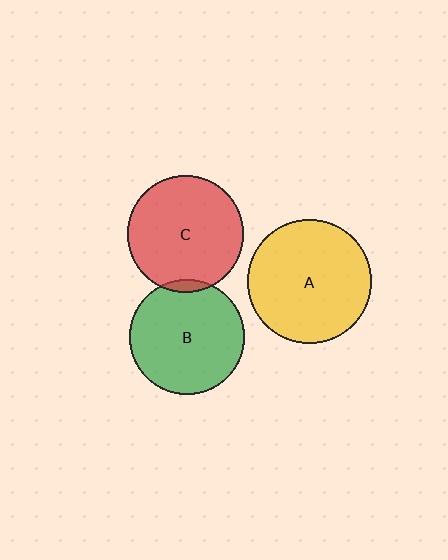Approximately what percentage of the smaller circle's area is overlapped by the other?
Approximately 5%.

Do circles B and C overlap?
Yes.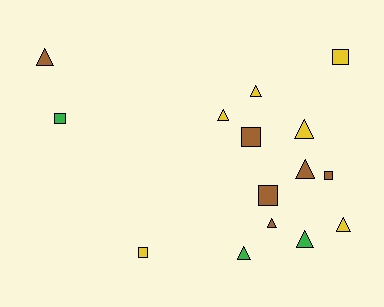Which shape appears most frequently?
Triangle, with 9 objects.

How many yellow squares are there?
There are 2 yellow squares.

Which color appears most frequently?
Yellow, with 6 objects.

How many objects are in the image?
There are 15 objects.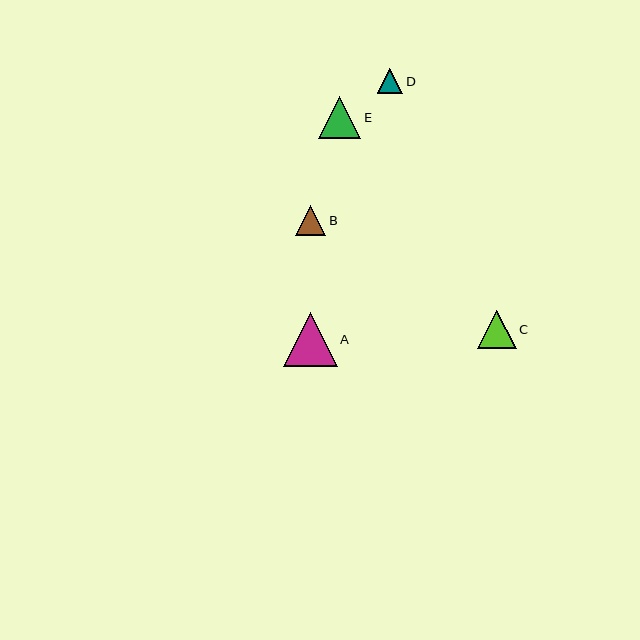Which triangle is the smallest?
Triangle D is the smallest with a size of approximately 25 pixels.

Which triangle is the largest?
Triangle A is the largest with a size of approximately 54 pixels.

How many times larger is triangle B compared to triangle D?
Triangle B is approximately 1.2 times the size of triangle D.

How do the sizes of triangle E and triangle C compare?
Triangle E and triangle C are approximately the same size.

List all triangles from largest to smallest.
From largest to smallest: A, E, C, B, D.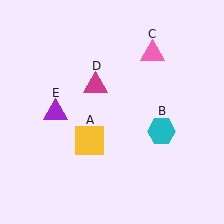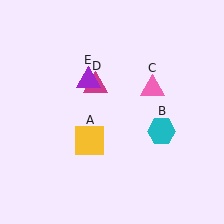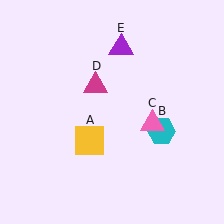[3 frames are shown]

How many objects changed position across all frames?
2 objects changed position: pink triangle (object C), purple triangle (object E).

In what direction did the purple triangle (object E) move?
The purple triangle (object E) moved up and to the right.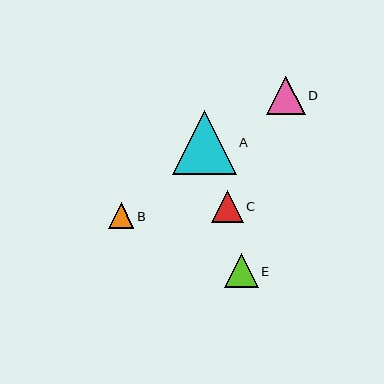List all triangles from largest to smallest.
From largest to smallest: A, D, E, C, B.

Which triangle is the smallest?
Triangle B is the smallest with a size of approximately 26 pixels.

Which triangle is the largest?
Triangle A is the largest with a size of approximately 63 pixels.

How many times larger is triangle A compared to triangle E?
Triangle A is approximately 1.9 times the size of triangle E.